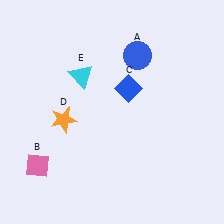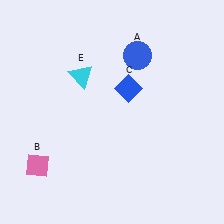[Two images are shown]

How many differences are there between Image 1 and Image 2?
There is 1 difference between the two images.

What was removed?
The orange star (D) was removed in Image 2.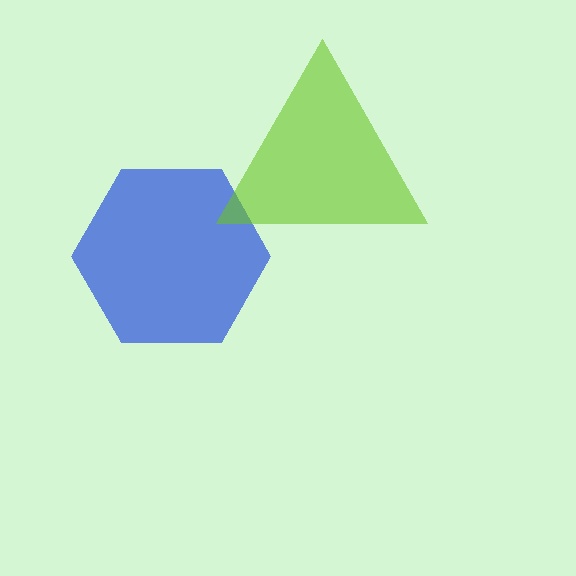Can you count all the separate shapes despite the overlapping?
Yes, there are 2 separate shapes.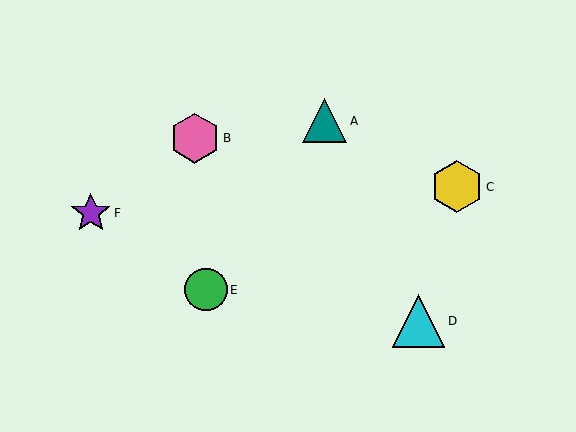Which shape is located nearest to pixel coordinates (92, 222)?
The purple star (labeled F) at (91, 213) is nearest to that location.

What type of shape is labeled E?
Shape E is a green circle.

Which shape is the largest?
The cyan triangle (labeled D) is the largest.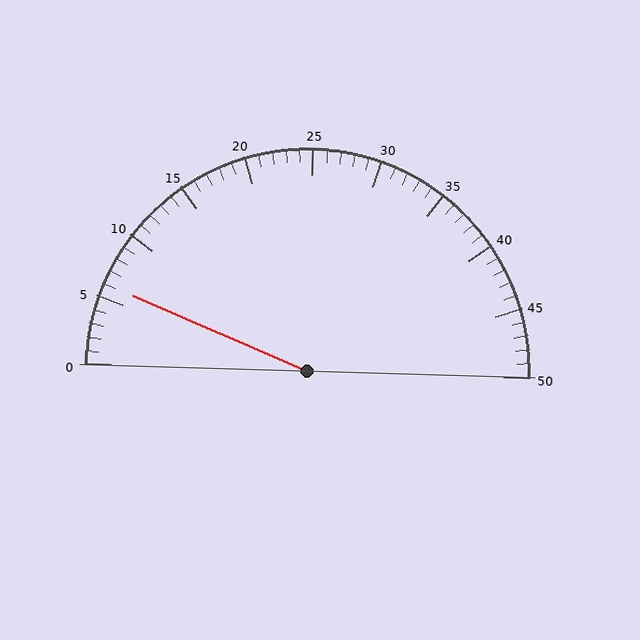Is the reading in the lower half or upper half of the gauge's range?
The reading is in the lower half of the range (0 to 50).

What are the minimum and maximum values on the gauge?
The gauge ranges from 0 to 50.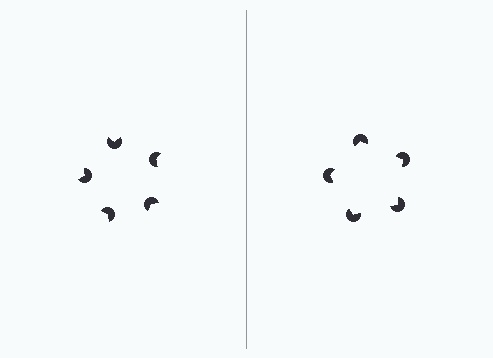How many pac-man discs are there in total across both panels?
10 — 5 on each side.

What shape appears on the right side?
An illusory pentagon.